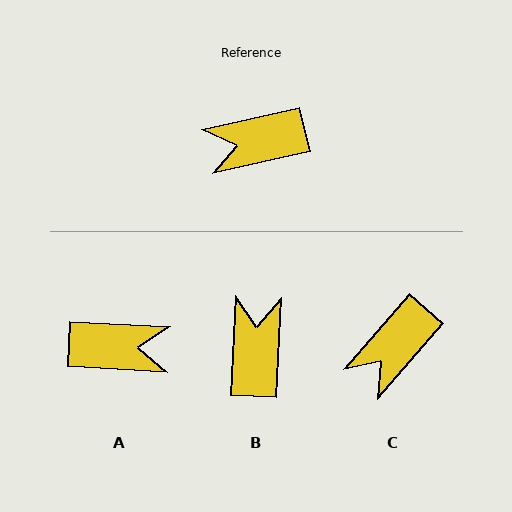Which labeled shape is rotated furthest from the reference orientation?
A, about 164 degrees away.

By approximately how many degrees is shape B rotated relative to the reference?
Approximately 106 degrees clockwise.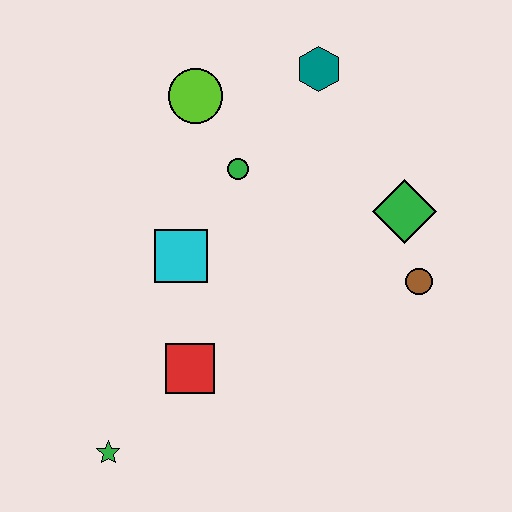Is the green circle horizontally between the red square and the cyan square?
No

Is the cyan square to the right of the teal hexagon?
No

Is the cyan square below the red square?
No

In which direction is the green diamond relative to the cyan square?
The green diamond is to the right of the cyan square.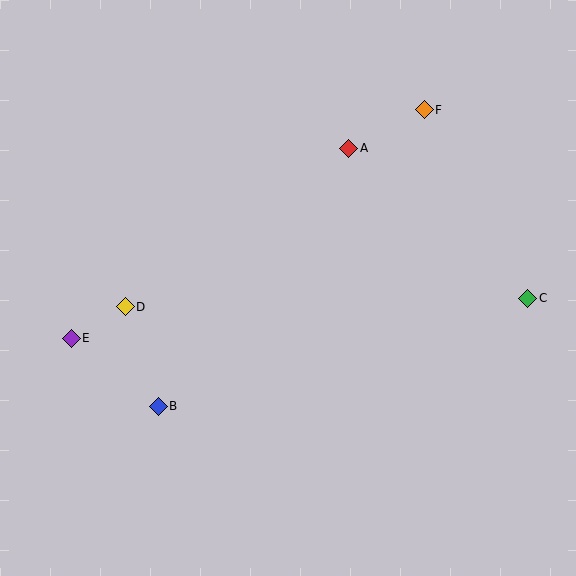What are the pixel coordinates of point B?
Point B is at (158, 406).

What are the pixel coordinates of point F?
Point F is at (424, 110).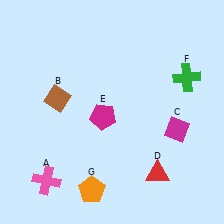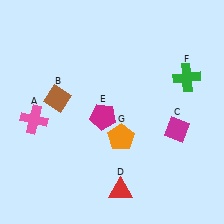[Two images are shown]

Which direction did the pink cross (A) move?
The pink cross (A) moved up.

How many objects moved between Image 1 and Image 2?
3 objects moved between the two images.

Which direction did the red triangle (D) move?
The red triangle (D) moved left.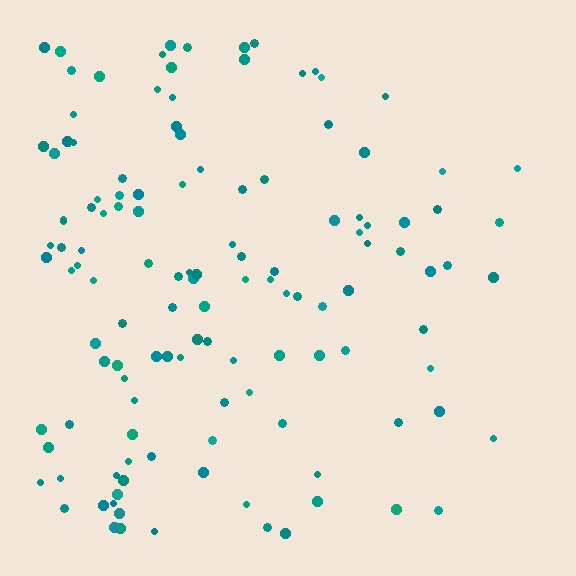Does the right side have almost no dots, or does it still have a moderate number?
Still a moderate number, just noticeably fewer than the left.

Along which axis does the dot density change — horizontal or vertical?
Horizontal.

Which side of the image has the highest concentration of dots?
The left.